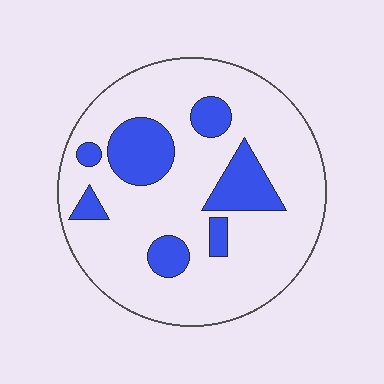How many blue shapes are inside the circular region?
7.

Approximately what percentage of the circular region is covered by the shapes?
Approximately 20%.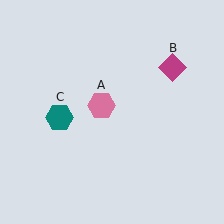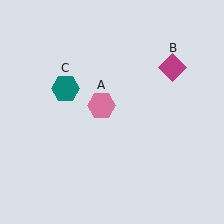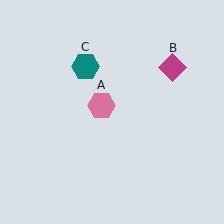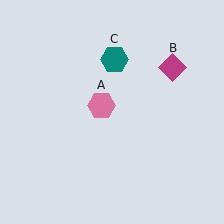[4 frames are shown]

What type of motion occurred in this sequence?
The teal hexagon (object C) rotated clockwise around the center of the scene.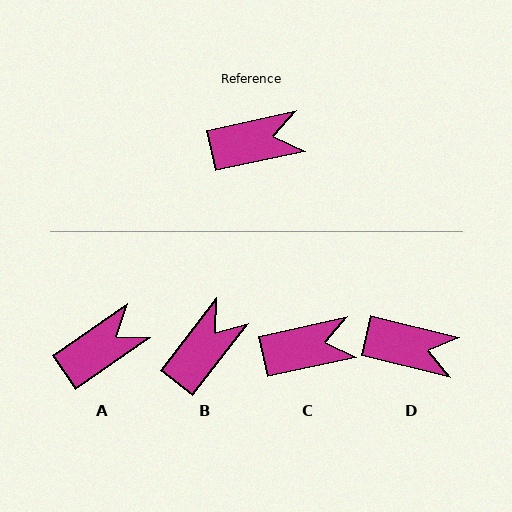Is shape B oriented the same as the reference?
No, it is off by about 40 degrees.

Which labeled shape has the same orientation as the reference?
C.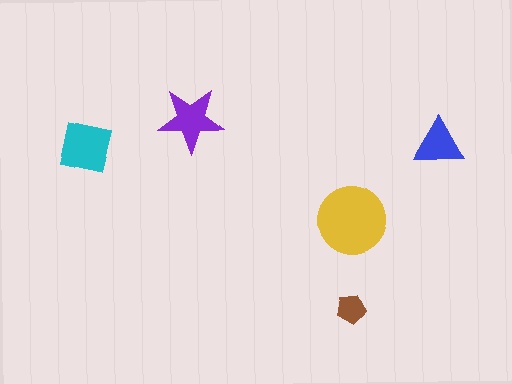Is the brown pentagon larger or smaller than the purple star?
Smaller.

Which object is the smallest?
The brown pentagon.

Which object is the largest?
The yellow circle.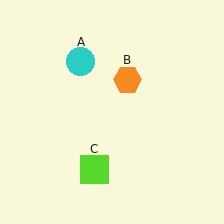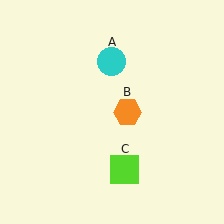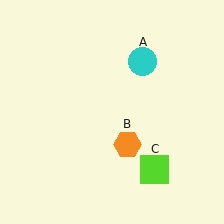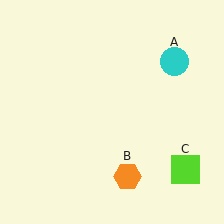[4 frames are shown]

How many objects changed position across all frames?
3 objects changed position: cyan circle (object A), orange hexagon (object B), lime square (object C).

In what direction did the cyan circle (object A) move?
The cyan circle (object A) moved right.